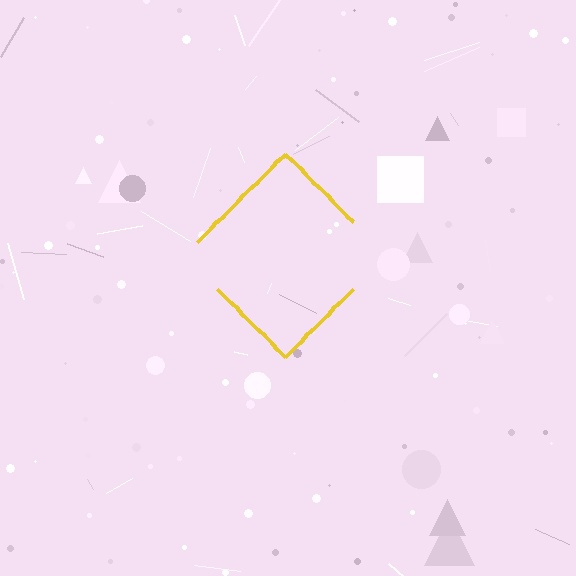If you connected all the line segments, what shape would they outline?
They would outline a diamond.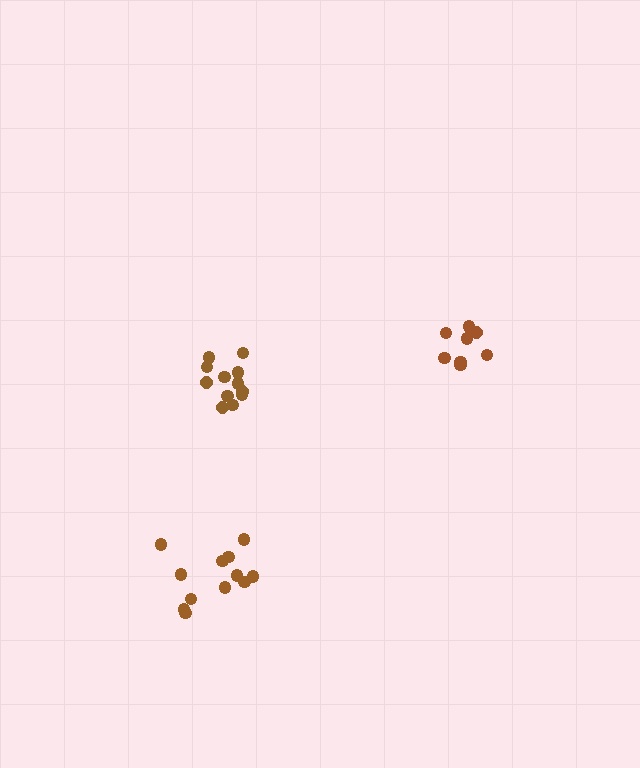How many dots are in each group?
Group 1: 12 dots, Group 2: 12 dots, Group 3: 8 dots (32 total).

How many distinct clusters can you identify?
There are 3 distinct clusters.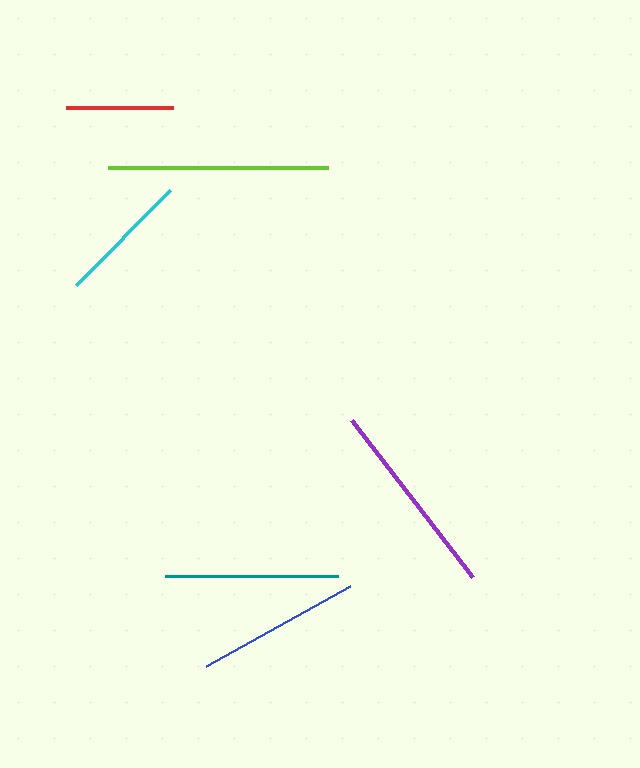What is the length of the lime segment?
The lime segment is approximately 220 pixels long.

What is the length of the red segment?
The red segment is approximately 107 pixels long.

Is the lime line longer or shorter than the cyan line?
The lime line is longer than the cyan line.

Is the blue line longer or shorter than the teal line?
The teal line is longer than the blue line.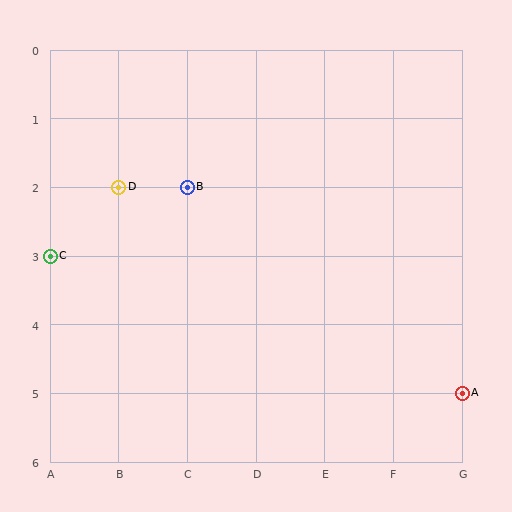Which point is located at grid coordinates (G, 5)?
Point A is at (G, 5).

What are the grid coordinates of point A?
Point A is at grid coordinates (G, 5).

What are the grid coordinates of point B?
Point B is at grid coordinates (C, 2).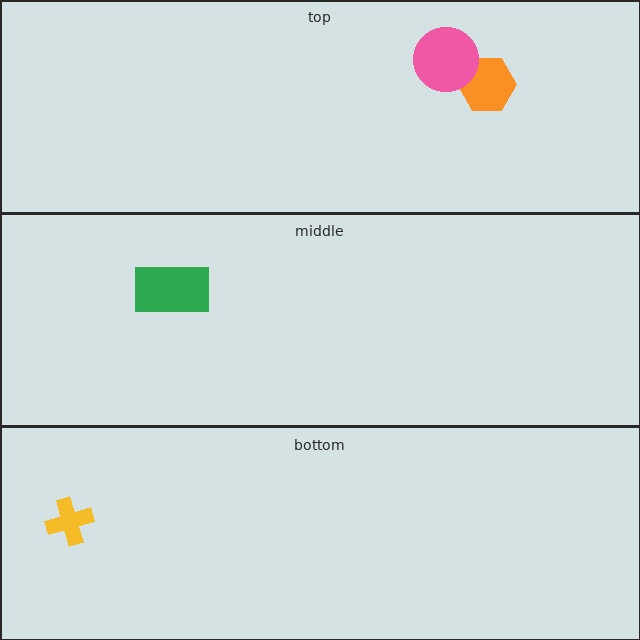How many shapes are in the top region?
2.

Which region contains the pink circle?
The top region.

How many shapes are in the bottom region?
1.